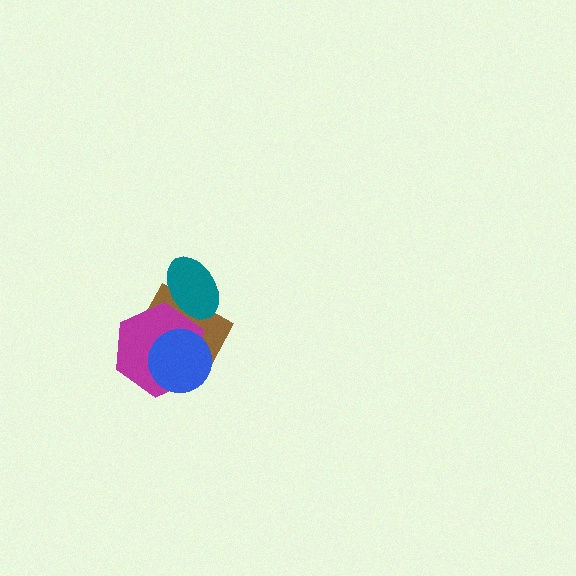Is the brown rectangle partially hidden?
Yes, it is partially covered by another shape.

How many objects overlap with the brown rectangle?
3 objects overlap with the brown rectangle.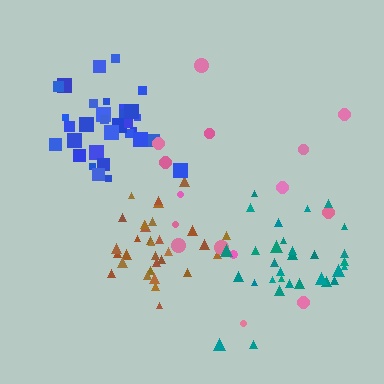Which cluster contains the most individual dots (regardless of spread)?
Blue (32).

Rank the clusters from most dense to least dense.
blue, brown, teal, pink.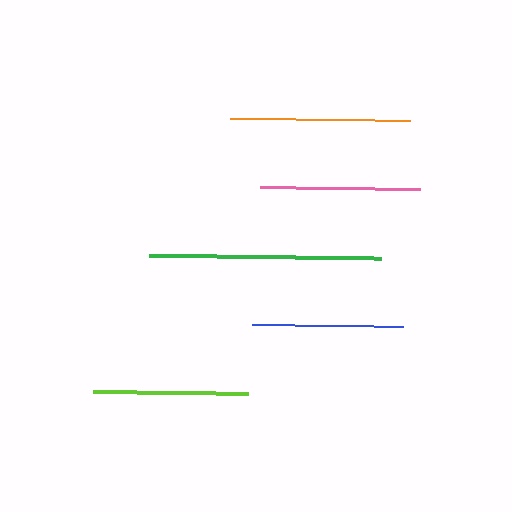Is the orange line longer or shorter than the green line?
The green line is longer than the orange line.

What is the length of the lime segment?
The lime segment is approximately 155 pixels long.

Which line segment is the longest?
The green line is the longest at approximately 232 pixels.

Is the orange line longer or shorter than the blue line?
The orange line is longer than the blue line.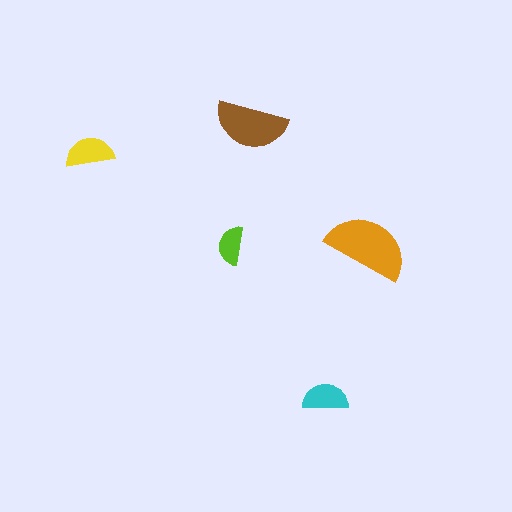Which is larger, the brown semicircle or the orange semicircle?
The orange one.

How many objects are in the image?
There are 5 objects in the image.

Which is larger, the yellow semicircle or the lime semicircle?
The yellow one.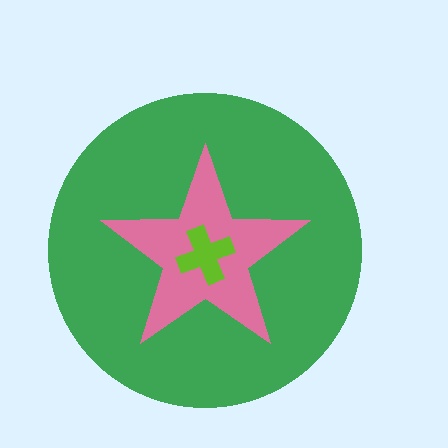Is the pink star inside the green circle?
Yes.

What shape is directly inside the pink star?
The lime cross.